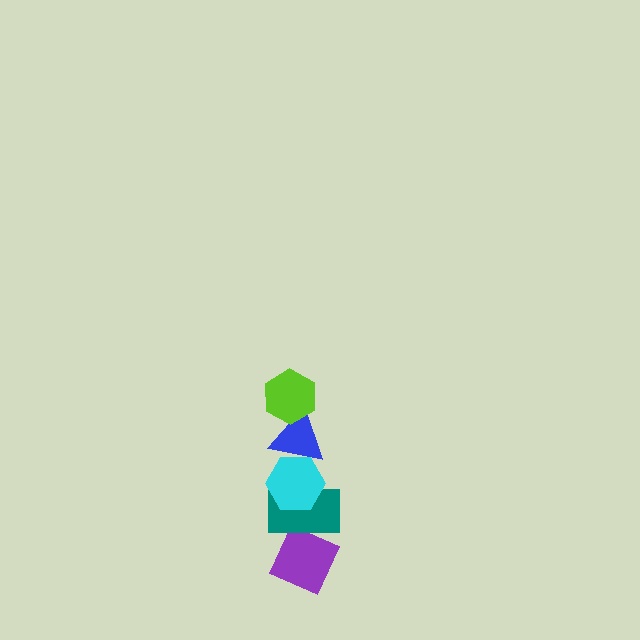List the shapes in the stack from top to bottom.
From top to bottom: the lime hexagon, the blue triangle, the cyan hexagon, the teal rectangle, the purple diamond.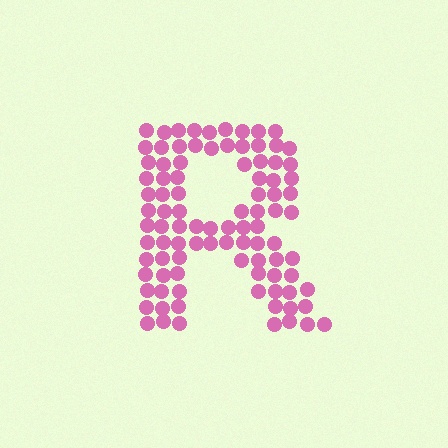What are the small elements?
The small elements are circles.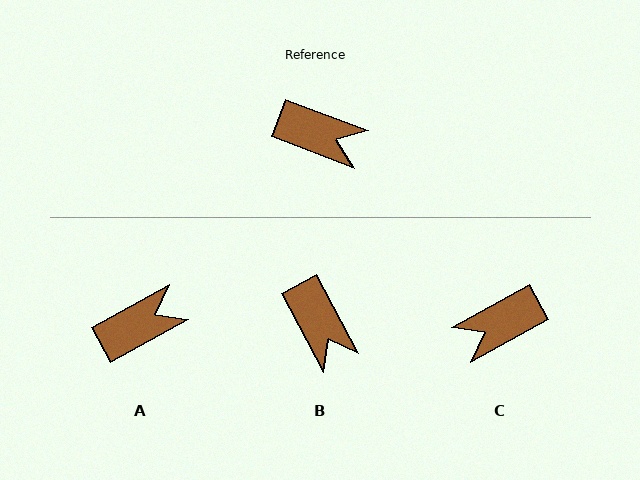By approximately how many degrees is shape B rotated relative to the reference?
Approximately 41 degrees clockwise.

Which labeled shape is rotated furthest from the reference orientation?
C, about 130 degrees away.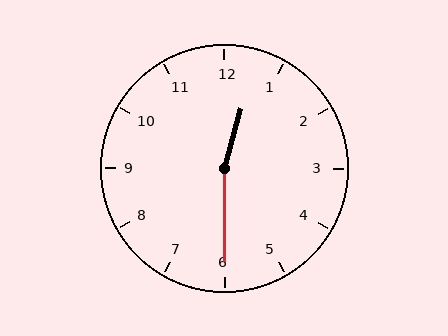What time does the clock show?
12:30.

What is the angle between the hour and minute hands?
Approximately 165 degrees.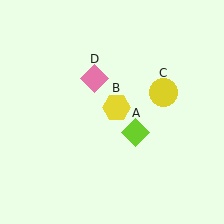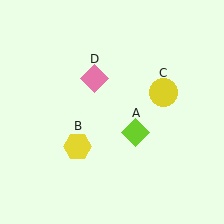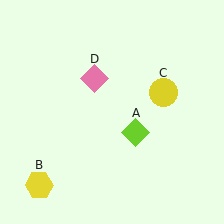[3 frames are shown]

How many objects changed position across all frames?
1 object changed position: yellow hexagon (object B).